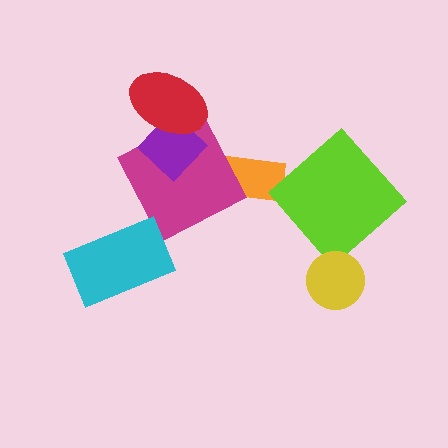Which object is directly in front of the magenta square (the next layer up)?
The purple diamond is directly in front of the magenta square.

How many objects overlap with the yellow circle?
0 objects overlap with the yellow circle.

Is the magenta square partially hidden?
Yes, it is partially covered by another shape.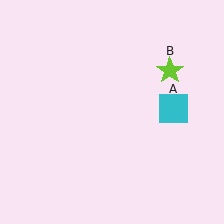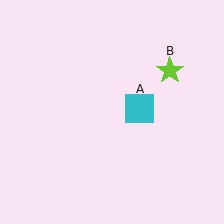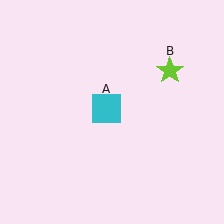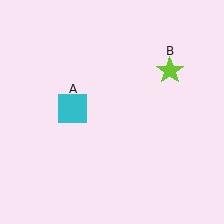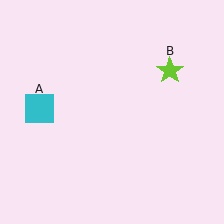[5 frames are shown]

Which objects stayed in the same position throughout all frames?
Lime star (object B) remained stationary.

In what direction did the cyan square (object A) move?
The cyan square (object A) moved left.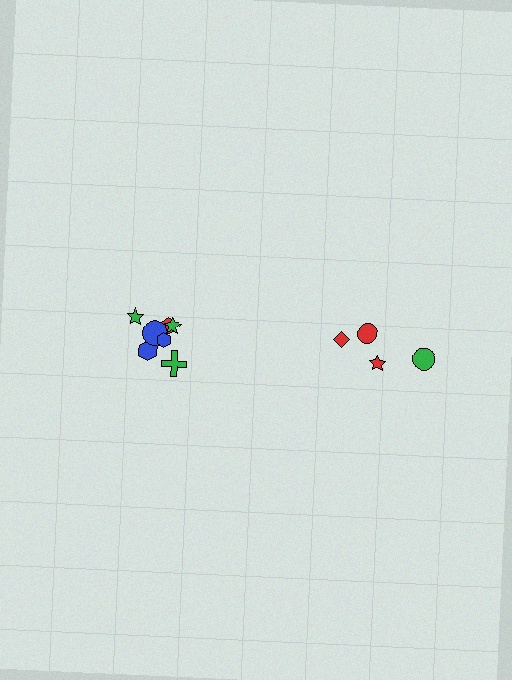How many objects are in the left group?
There are 7 objects.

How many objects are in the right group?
There are 4 objects.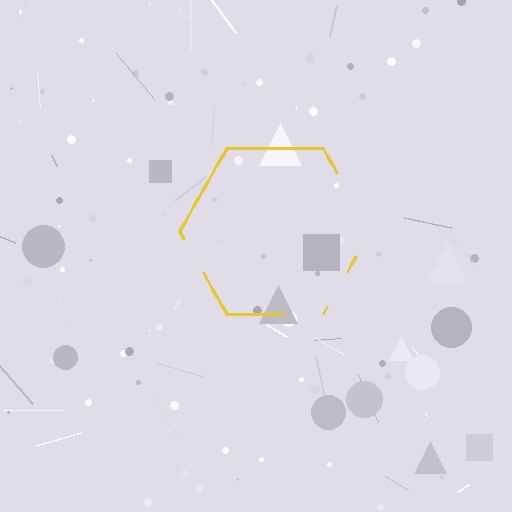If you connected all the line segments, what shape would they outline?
They would outline a hexagon.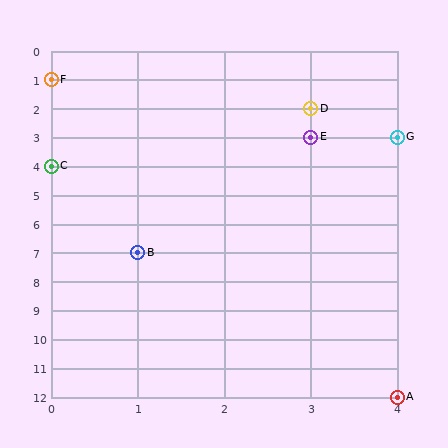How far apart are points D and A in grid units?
Points D and A are 1 column and 10 rows apart (about 10.0 grid units diagonally).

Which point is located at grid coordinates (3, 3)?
Point E is at (3, 3).